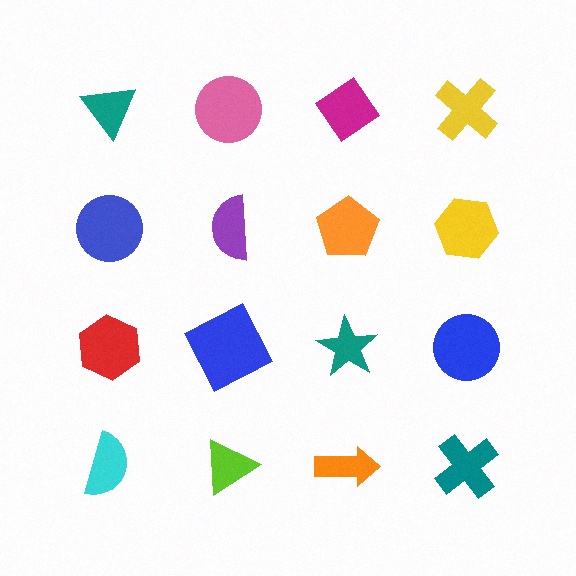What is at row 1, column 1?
A teal triangle.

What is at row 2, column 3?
An orange pentagon.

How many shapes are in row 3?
4 shapes.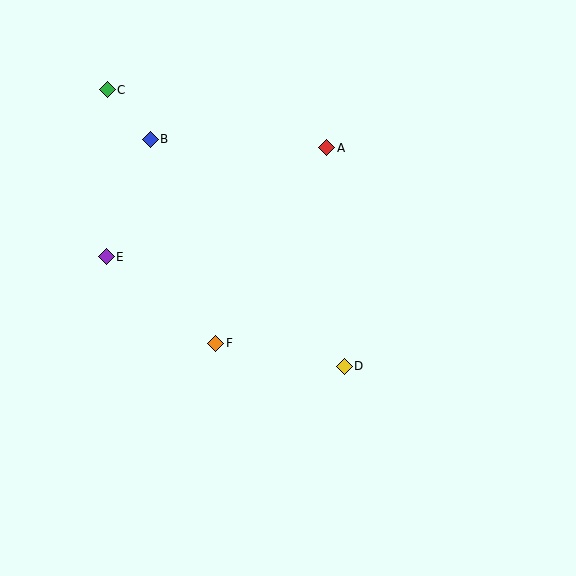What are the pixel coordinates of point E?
Point E is at (106, 257).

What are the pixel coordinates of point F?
Point F is at (216, 343).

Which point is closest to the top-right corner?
Point A is closest to the top-right corner.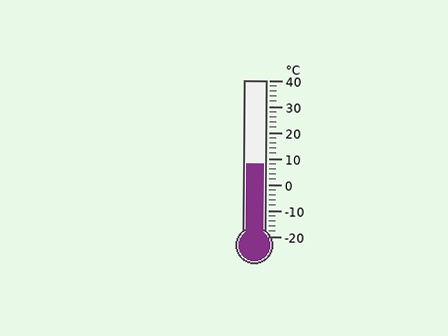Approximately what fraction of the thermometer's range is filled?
The thermometer is filled to approximately 45% of its range.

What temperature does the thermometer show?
The thermometer shows approximately 8°C.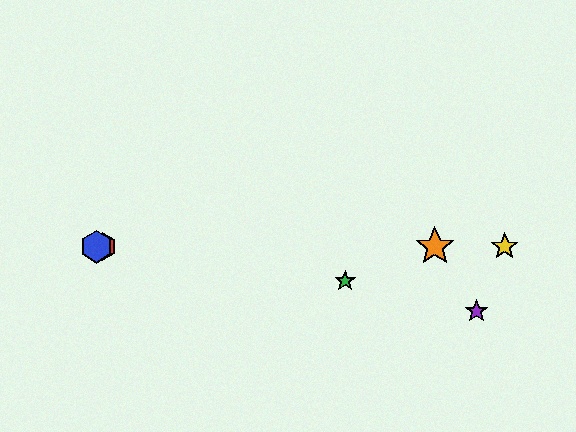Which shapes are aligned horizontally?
The red hexagon, the blue hexagon, the yellow star, the orange star are aligned horizontally.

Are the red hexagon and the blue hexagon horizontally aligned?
Yes, both are at y≈247.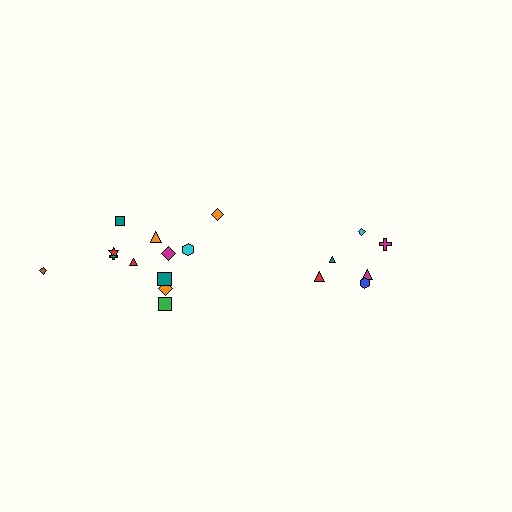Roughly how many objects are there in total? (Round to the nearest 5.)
Roughly 20 objects in total.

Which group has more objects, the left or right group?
The left group.